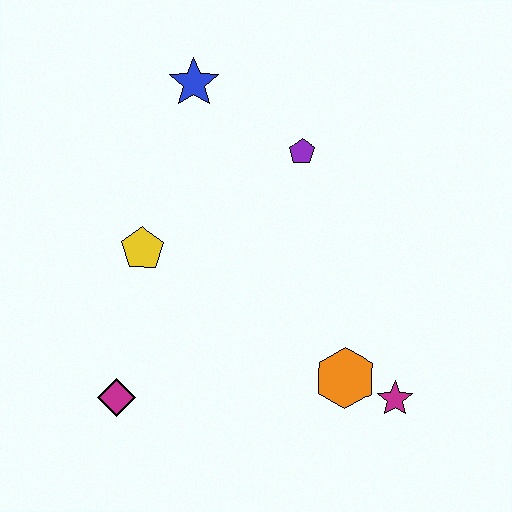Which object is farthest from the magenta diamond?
The blue star is farthest from the magenta diamond.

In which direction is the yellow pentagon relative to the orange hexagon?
The yellow pentagon is to the left of the orange hexagon.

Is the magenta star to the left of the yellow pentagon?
No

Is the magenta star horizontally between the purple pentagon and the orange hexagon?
No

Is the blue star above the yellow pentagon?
Yes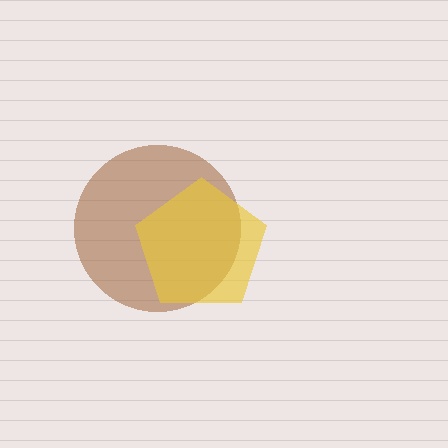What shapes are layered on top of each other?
The layered shapes are: a brown circle, a yellow pentagon.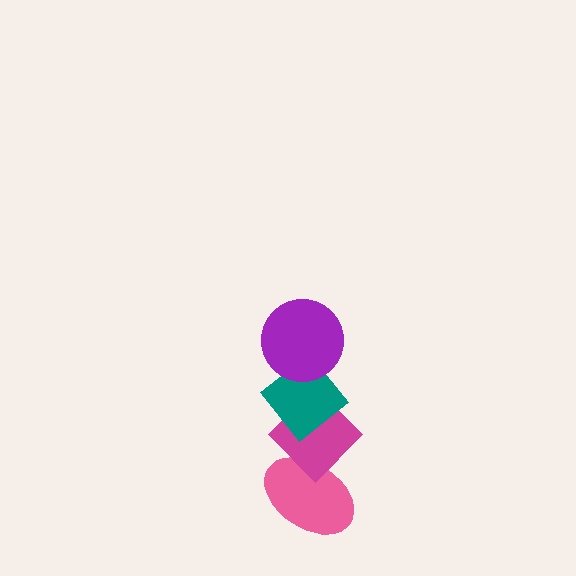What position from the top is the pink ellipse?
The pink ellipse is 4th from the top.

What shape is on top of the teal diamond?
The purple circle is on top of the teal diamond.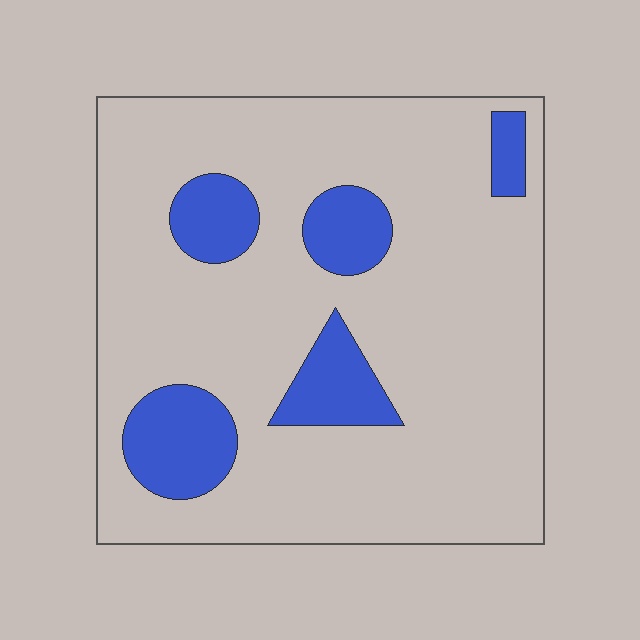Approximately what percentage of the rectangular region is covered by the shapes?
Approximately 15%.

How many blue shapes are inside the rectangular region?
5.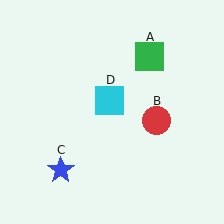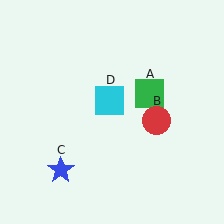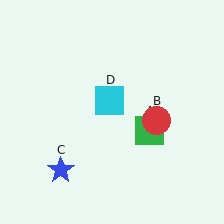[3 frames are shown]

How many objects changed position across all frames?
1 object changed position: green square (object A).